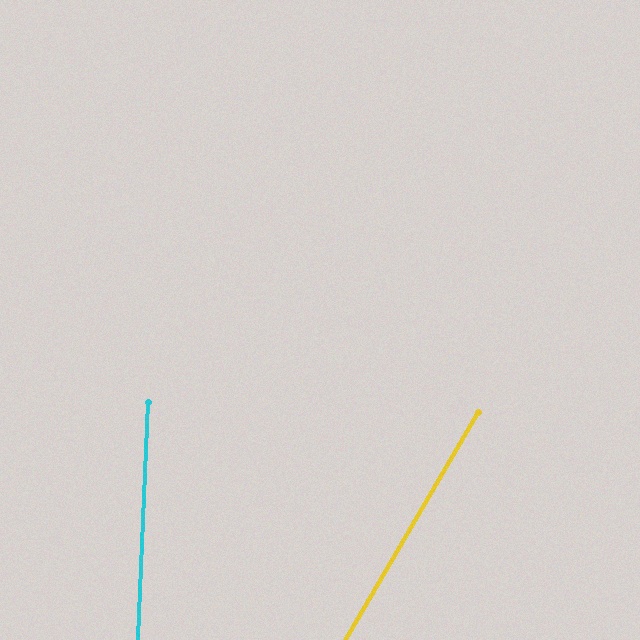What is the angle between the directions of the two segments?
Approximately 28 degrees.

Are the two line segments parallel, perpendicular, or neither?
Neither parallel nor perpendicular — they differ by about 28°.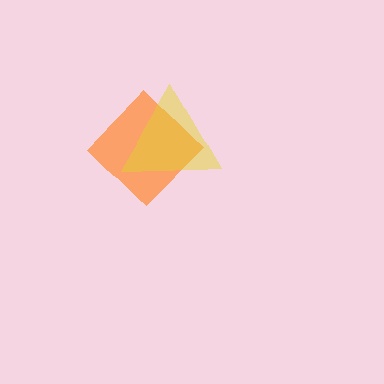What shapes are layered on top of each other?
The layered shapes are: an orange diamond, a yellow triangle.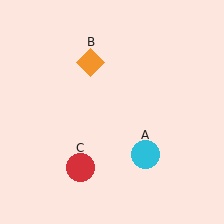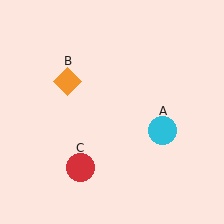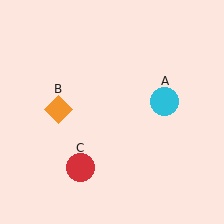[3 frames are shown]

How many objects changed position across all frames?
2 objects changed position: cyan circle (object A), orange diamond (object B).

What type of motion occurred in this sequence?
The cyan circle (object A), orange diamond (object B) rotated counterclockwise around the center of the scene.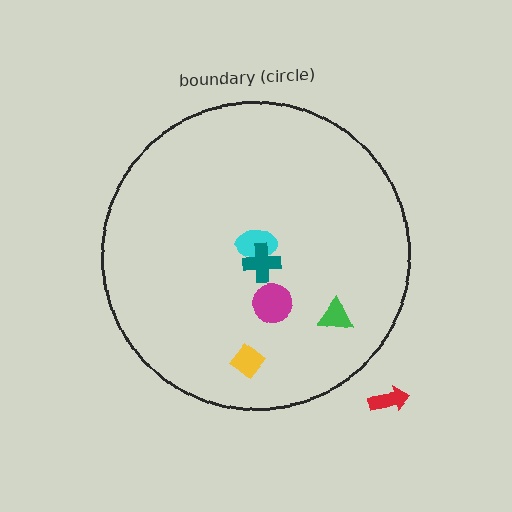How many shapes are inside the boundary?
5 inside, 1 outside.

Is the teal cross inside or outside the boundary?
Inside.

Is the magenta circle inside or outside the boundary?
Inside.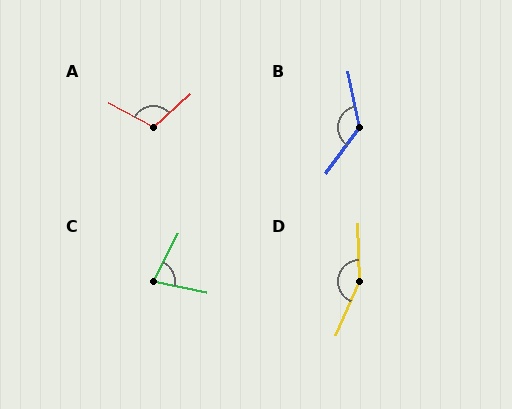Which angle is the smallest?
C, at approximately 74 degrees.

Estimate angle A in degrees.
Approximately 110 degrees.